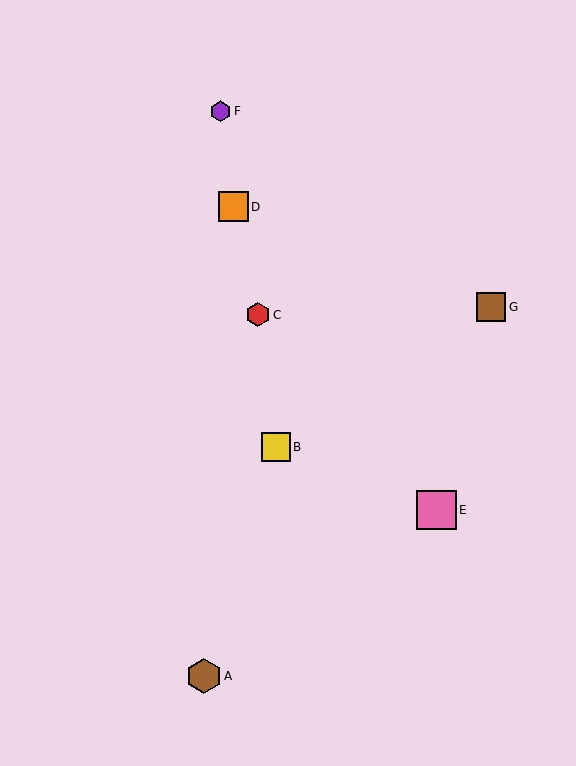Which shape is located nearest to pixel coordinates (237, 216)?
The orange square (labeled D) at (234, 207) is nearest to that location.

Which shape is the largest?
The pink square (labeled E) is the largest.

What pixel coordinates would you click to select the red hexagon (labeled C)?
Click at (258, 315) to select the red hexagon C.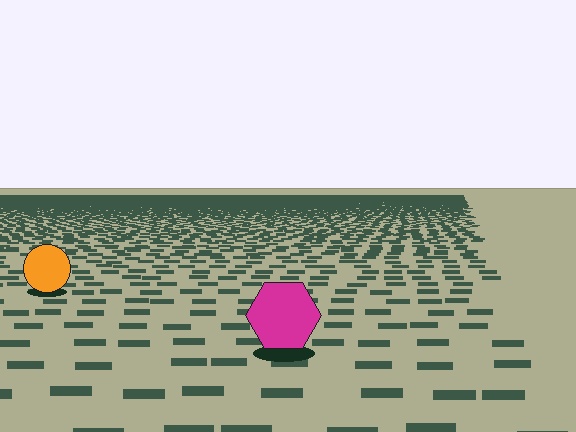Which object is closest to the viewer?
The magenta hexagon is closest. The texture marks near it are larger and more spread out.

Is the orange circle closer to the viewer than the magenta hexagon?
No. The magenta hexagon is closer — you can tell from the texture gradient: the ground texture is coarser near it.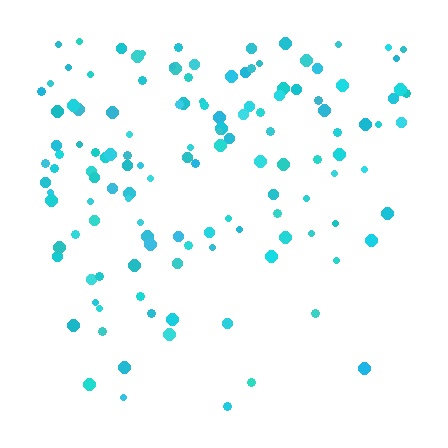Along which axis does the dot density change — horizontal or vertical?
Vertical.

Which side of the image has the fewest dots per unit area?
The bottom.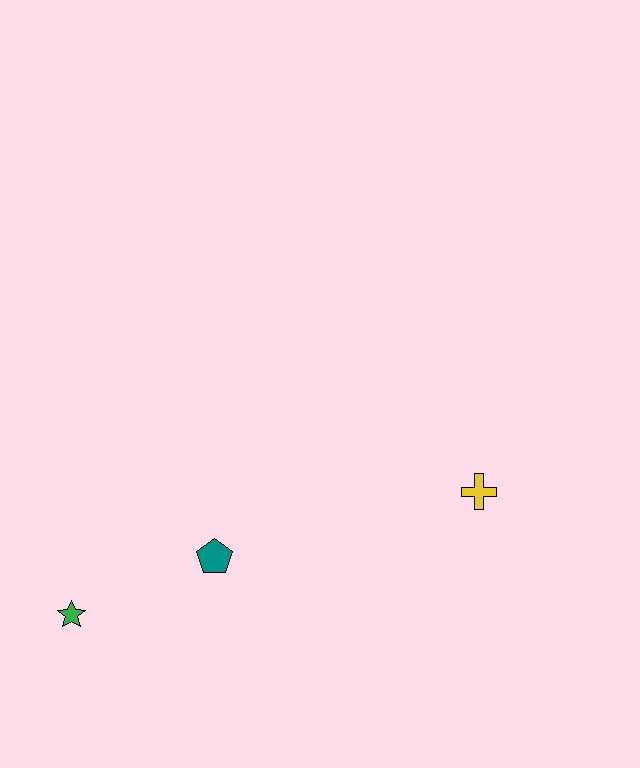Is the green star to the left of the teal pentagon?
Yes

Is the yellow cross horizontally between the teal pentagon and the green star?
No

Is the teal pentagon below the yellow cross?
Yes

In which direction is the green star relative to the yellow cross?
The green star is to the left of the yellow cross.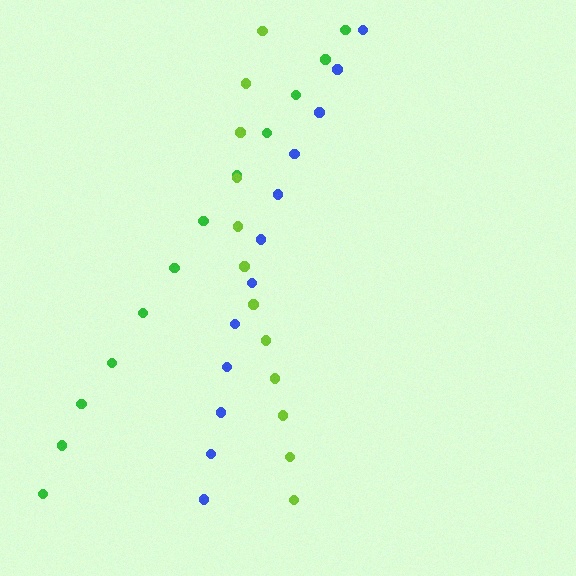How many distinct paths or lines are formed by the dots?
There are 3 distinct paths.